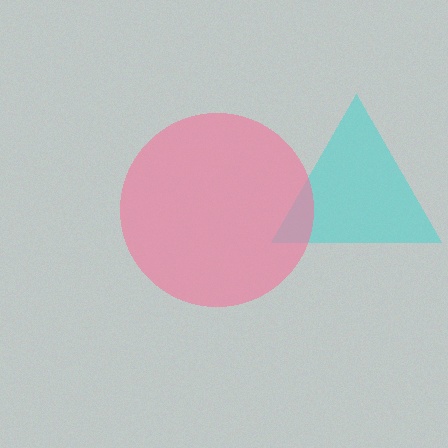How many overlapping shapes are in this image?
There are 2 overlapping shapes in the image.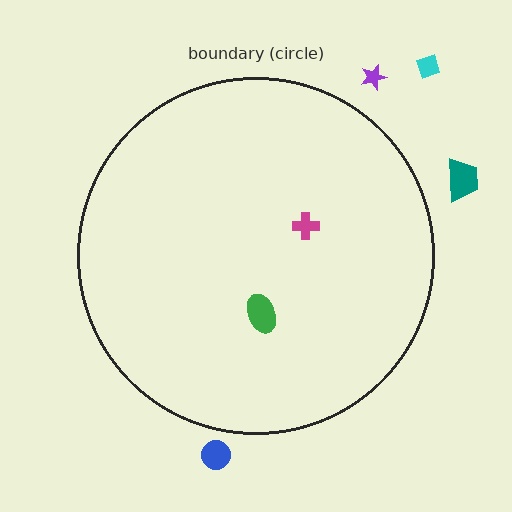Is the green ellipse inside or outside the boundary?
Inside.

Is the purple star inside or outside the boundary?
Outside.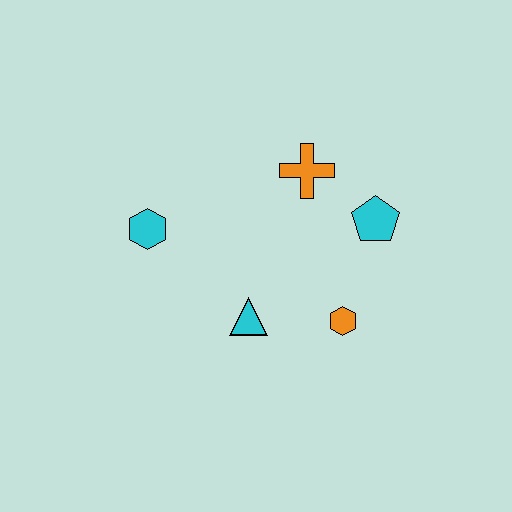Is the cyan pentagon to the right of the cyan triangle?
Yes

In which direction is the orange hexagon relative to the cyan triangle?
The orange hexagon is to the right of the cyan triangle.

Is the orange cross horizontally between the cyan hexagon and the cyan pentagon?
Yes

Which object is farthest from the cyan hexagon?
The cyan pentagon is farthest from the cyan hexagon.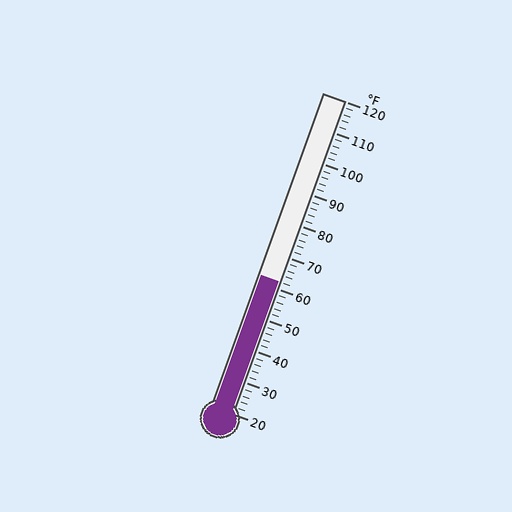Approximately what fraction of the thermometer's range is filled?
The thermometer is filled to approximately 40% of its range.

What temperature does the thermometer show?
The thermometer shows approximately 62°F.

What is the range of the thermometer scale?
The thermometer scale ranges from 20°F to 120°F.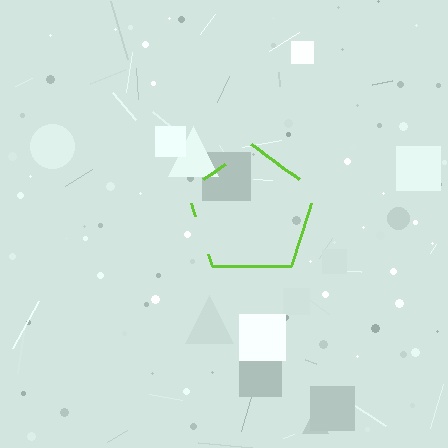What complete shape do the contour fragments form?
The contour fragments form a pentagon.